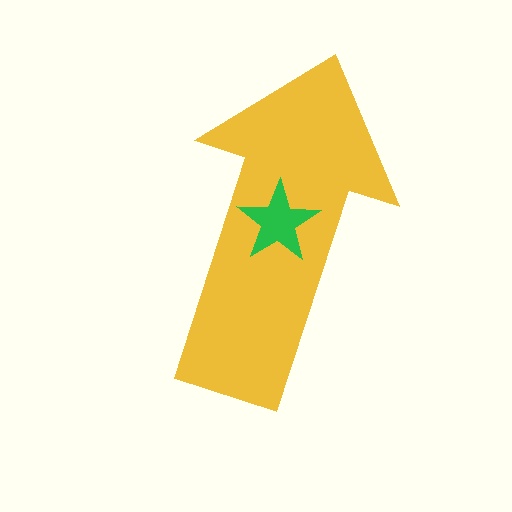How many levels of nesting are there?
2.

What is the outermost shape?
The yellow arrow.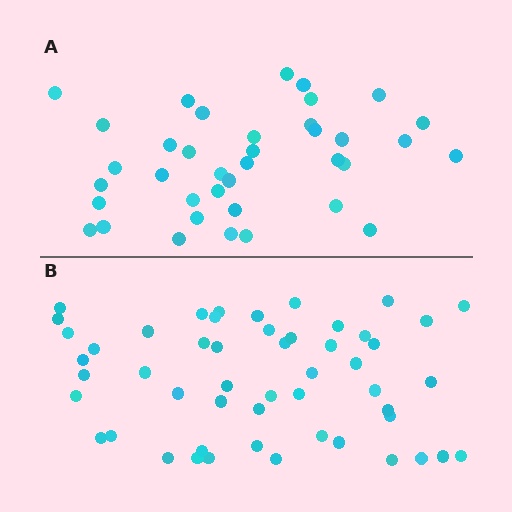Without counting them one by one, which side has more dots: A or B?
Region B (the bottom region) has more dots.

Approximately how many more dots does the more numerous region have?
Region B has approximately 15 more dots than region A.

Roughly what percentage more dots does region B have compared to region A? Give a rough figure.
About 35% more.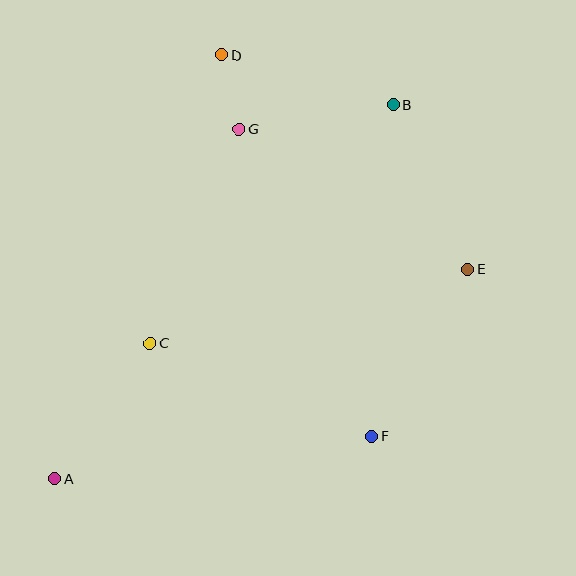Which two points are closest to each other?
Points D and G are closest to each other.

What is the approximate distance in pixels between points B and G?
The distance between B and G is approximately 156 pixels.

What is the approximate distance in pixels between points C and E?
The distance between C and E is approximately 326 pixels.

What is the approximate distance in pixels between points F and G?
The distance between F and G is approximately 335 pixels.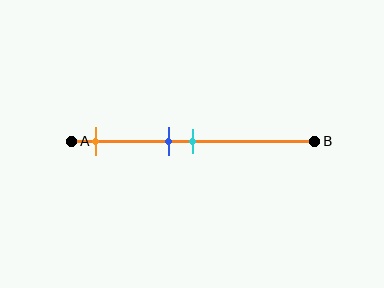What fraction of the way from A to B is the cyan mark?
The cyan mark is approximately 50% (0.5) of the way from A to B.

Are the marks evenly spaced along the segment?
No, the marks are not evenly spaced.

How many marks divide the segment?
There are 3 marks dividing the segment.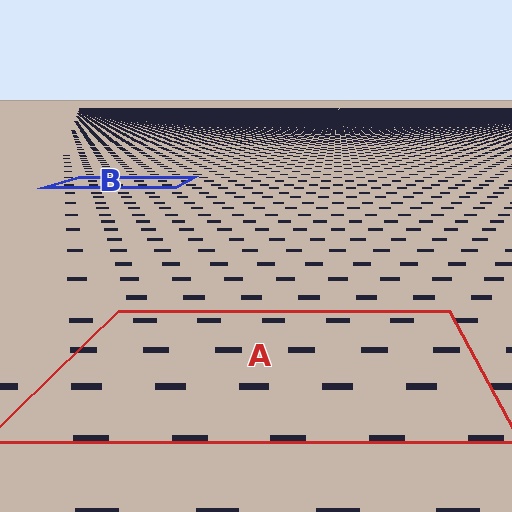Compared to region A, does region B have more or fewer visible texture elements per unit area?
Region B has more texture elements per unit area — they are packed more densely because it is farther away.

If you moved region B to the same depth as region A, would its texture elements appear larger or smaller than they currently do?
They would appear larger. At a closer depth, the same texture elements are projected at a bigger on-screen size.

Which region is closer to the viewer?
Region A is closer. The texture elements there are larger and more spread out.